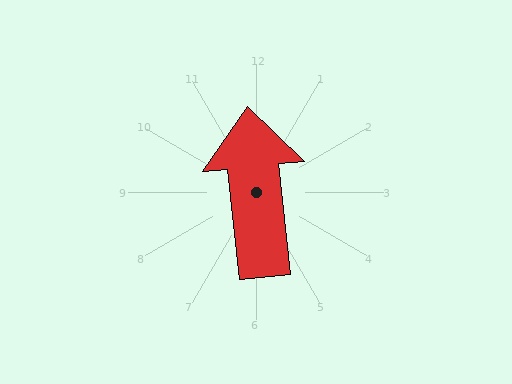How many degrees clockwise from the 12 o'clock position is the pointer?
Approximately 354 degrees.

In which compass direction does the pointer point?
North.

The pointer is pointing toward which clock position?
Roughly 12 o'clock.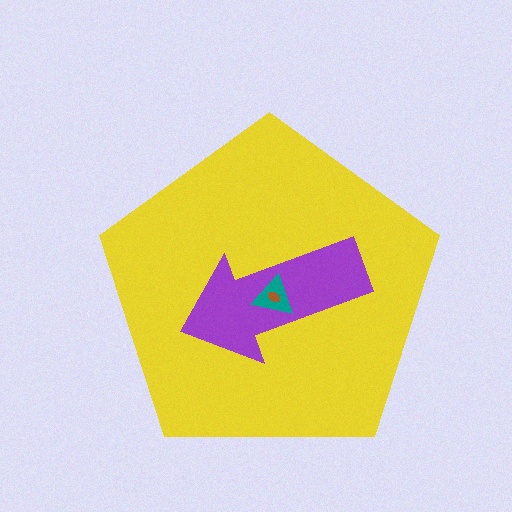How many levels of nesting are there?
4.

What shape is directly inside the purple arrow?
The teal triangle.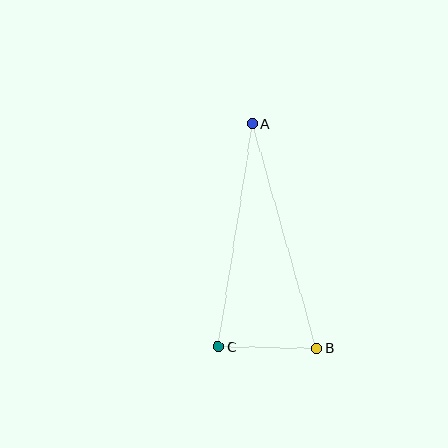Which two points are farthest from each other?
Points A and B are farthest from each other.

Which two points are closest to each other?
Points B and C are closest to each other.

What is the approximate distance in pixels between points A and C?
The distance between A and C is approximately 225 pixels.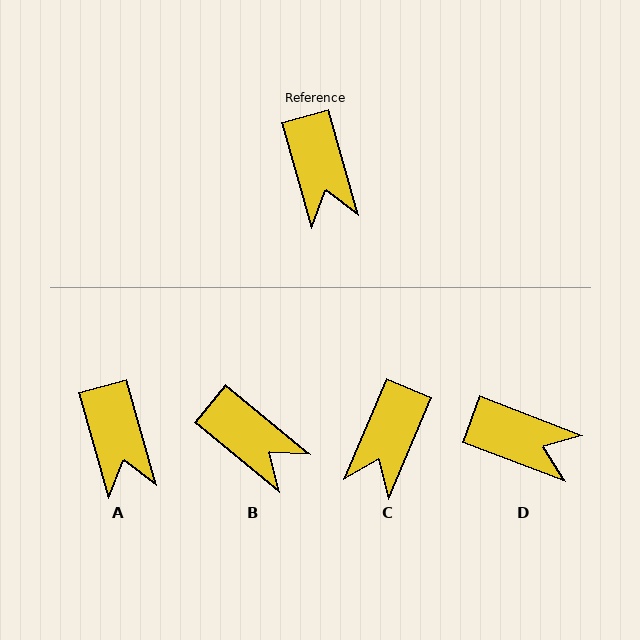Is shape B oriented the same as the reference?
No, it is off by about 35 degrees.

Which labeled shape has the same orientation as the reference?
A.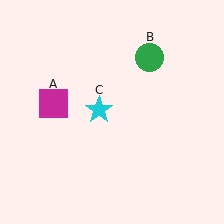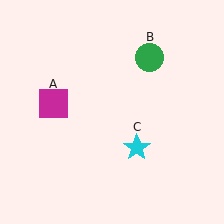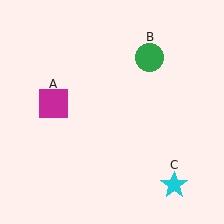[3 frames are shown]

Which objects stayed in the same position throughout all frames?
Magenta square (object A) and green circle (object B) remained stationary.